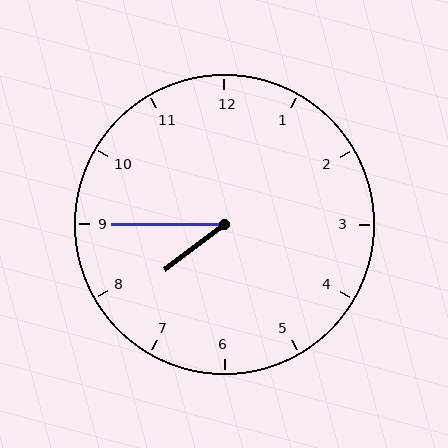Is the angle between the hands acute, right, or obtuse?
It is acute.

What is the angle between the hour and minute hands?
Approximately 38 degrees.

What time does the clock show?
7:45.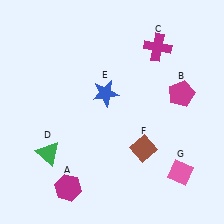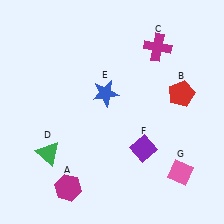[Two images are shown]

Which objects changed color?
B changed from magenta to red. F changed from brown to purple.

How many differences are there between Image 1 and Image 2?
There are 2 differences between the two images.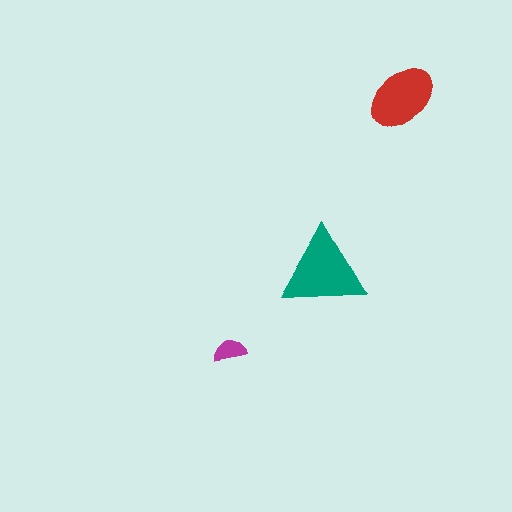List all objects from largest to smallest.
The teal triangle, the red ellipse, the magenta semicircle.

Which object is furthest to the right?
The red ellipse is rightmost.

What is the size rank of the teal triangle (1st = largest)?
1st.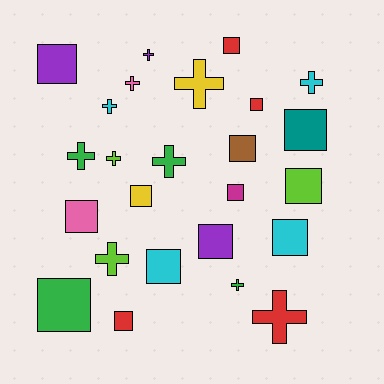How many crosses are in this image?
There are 11 crosses.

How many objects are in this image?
There are 25 objects.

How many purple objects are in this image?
There are 3 purple objects.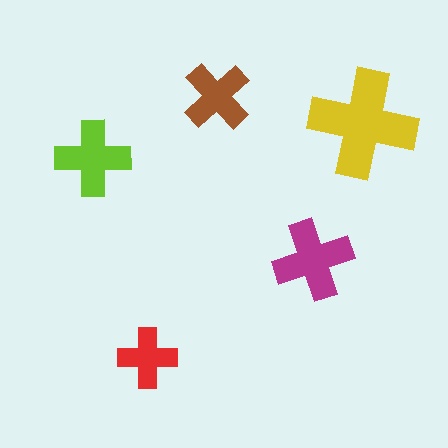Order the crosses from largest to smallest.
the yellow one, the magenta one, the lime one, the brown one, the red one.